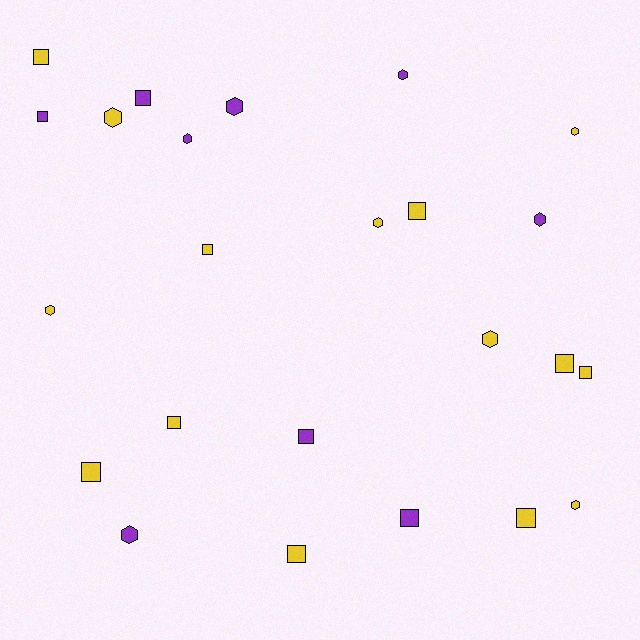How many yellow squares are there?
There are 9 yellow squares.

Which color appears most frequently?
Yellow, with 15 objects.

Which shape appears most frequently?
Square, with 13 objects.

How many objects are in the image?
There are 24 objects.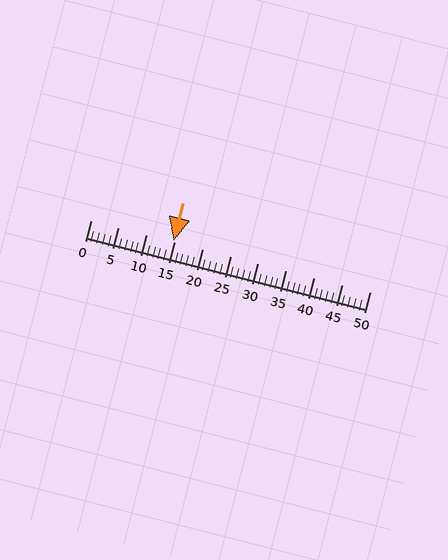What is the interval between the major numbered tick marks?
The major tick marks are spaced 5 units apart.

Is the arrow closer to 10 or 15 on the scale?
The arrow is closer to 15.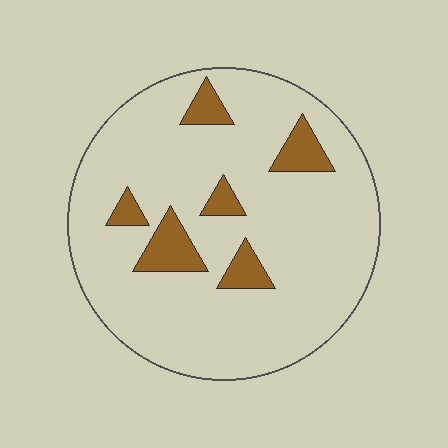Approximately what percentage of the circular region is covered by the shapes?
Approximately 10%.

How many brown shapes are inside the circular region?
6.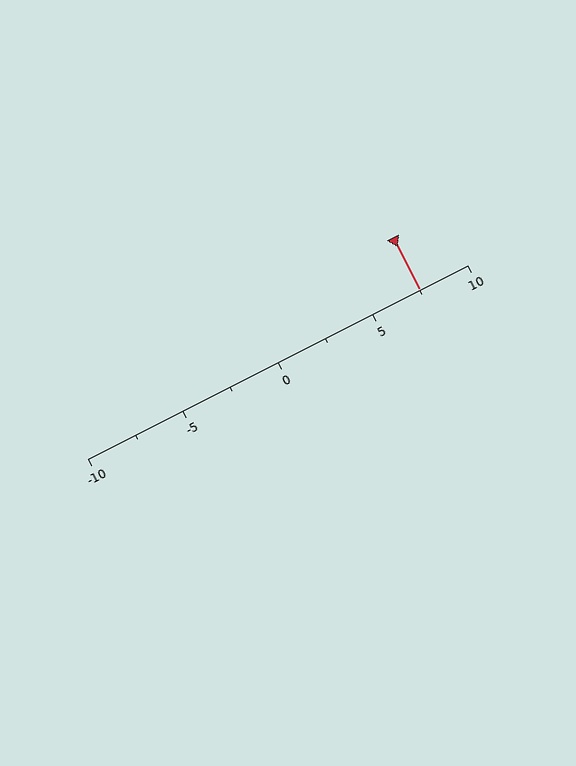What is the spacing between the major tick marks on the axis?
The major ticks are spaced 5 apart.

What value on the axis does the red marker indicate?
The marker indicates approximately 7.5.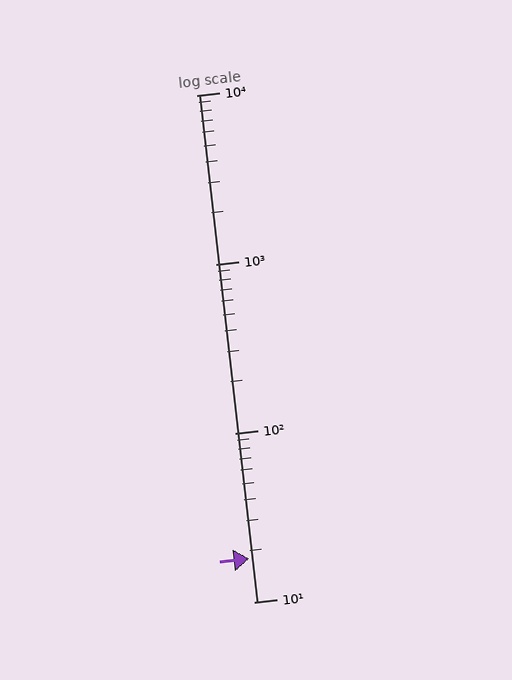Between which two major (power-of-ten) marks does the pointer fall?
The pointer is between 10 and 100.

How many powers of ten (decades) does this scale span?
The scale spans 3 decades, from 10 to 10000.